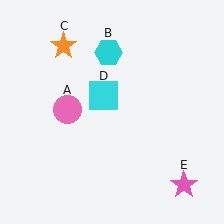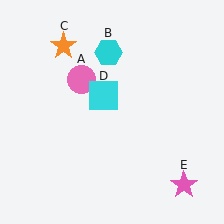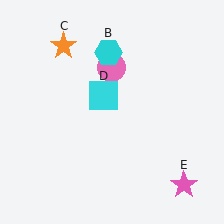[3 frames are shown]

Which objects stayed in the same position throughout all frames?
Cyan hexagon (object B) and orange star (object C) and cyan square (object D) and pink star (object E) remained stationary.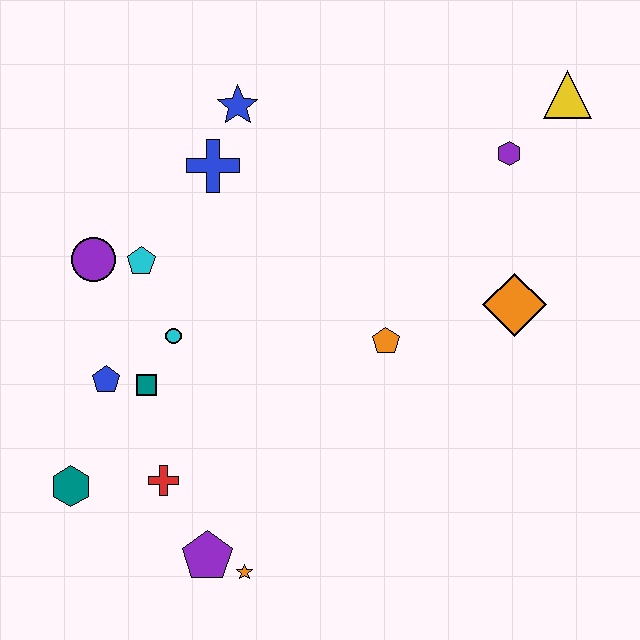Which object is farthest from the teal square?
The yellow triangle is farthest from the teal square.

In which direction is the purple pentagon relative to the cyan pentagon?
The purple pentagon is below the cyan pentagon.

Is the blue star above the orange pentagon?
Yes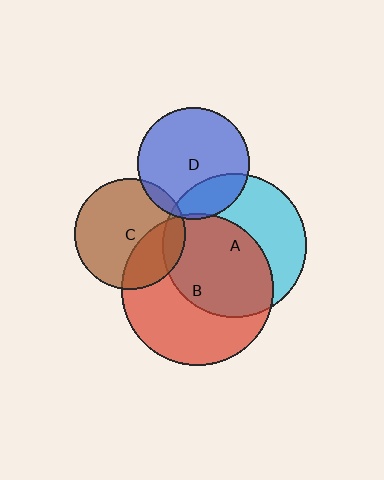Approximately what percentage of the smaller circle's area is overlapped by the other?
Approximately 30%.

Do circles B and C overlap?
Yes.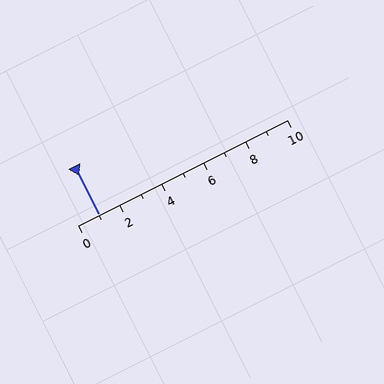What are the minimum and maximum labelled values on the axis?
The axis runs from 0 to 10.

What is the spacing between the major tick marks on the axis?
The major ticks are spaced 2 apart.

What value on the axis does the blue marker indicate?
The marker indicates approximately 1.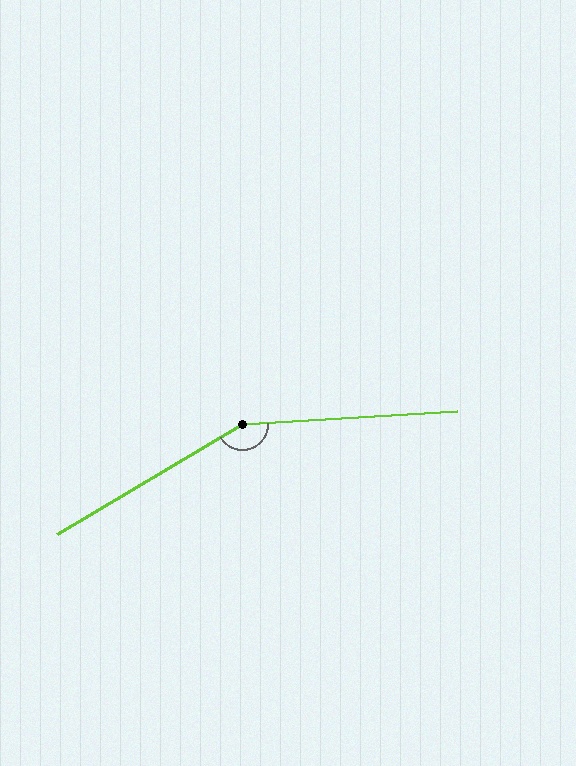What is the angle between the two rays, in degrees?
Approximately 153 degrees.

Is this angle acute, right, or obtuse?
It is obtuse.